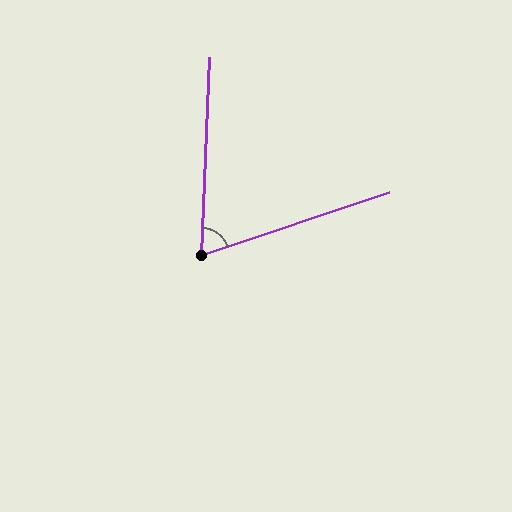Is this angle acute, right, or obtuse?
It is acute.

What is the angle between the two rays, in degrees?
Approximately 69 degrees.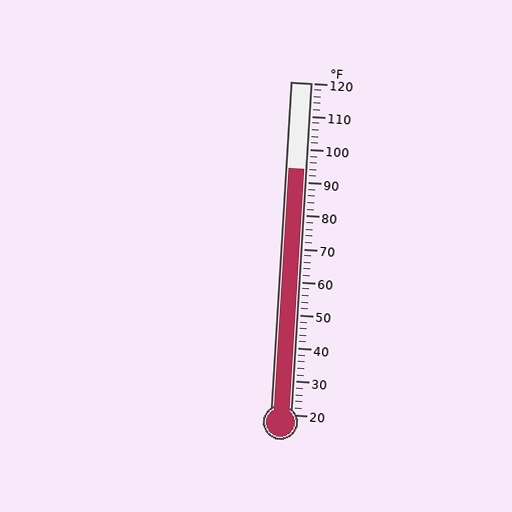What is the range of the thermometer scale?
The thermometer scale ranges from 20°F to 120°F.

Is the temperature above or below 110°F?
The temperature is below 110°F.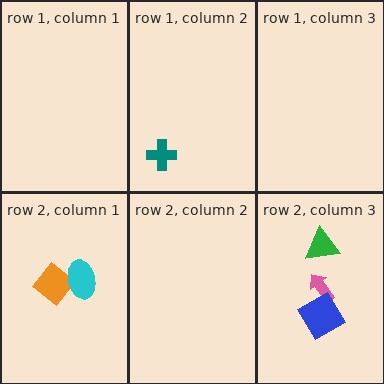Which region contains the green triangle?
The row 2, column 3 region.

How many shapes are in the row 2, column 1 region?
2.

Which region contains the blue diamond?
The row 2, column 3 region.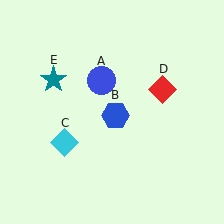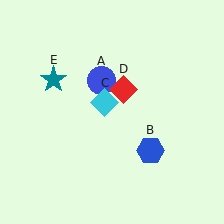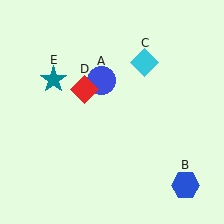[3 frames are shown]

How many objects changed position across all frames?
3 objects changed position: blue hexagon (object B), cyan diamond (object C), red diamond (object D).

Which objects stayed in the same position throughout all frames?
Blue circle (object A) and teal star (object E) remained stationary.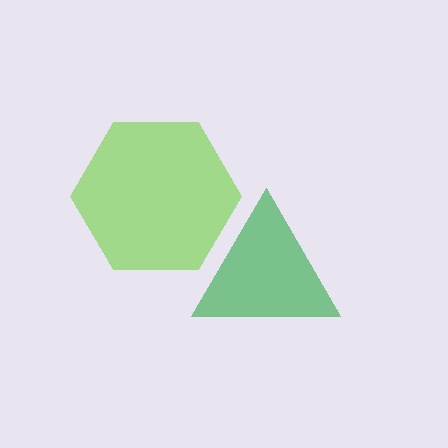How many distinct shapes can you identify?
There are 2 distinct shapes: a lime hexagon, a green triangle.